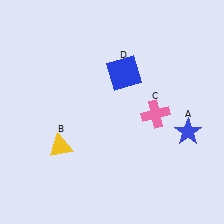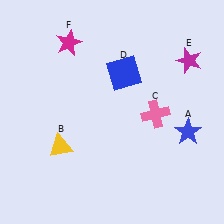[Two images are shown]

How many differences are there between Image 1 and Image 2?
There are 2 differences between the two images.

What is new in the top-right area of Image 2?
A magenta star (E) was added in the top-right area of Image 2.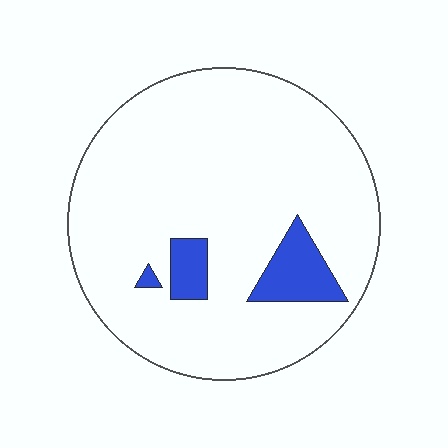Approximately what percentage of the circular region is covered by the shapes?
Approximately 10%.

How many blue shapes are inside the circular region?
3.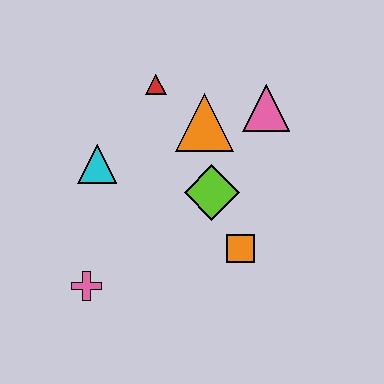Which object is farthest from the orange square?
The red triangle is farthest from the orange square.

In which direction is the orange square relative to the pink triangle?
The orange square is below the pink triangle.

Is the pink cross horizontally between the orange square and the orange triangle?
No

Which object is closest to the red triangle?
The orange triangle is closest to the red triangle.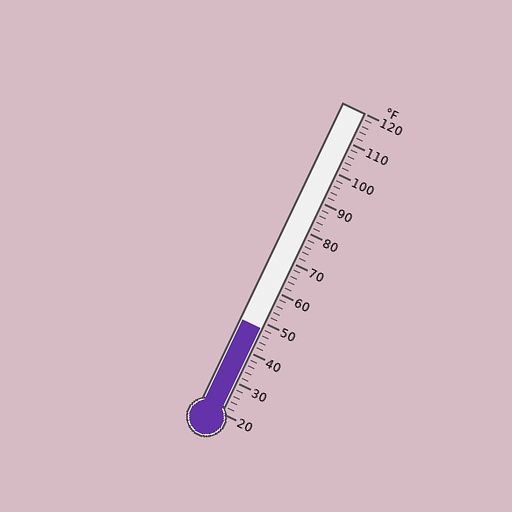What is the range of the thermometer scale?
The thermometer scale ranges from 20°F to 120°F.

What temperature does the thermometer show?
The thermometer shows approximately 48°F.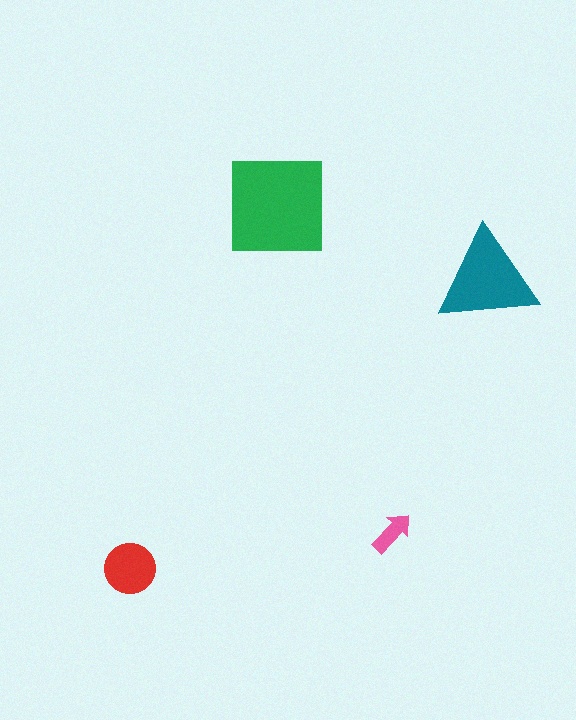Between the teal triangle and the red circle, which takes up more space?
The teal triangle.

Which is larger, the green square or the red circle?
The green square.